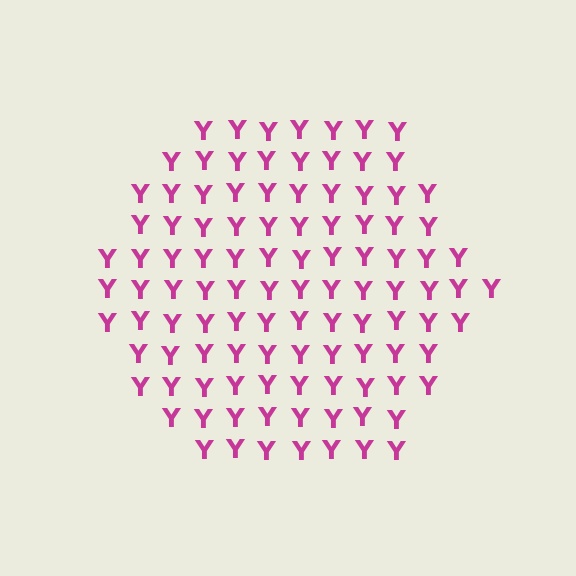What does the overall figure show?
The overall figure shows a hexagon.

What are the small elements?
The small elements are letter Y's.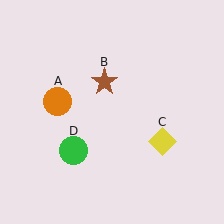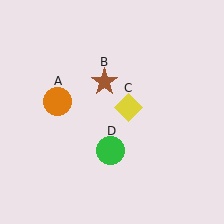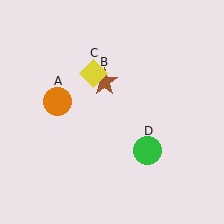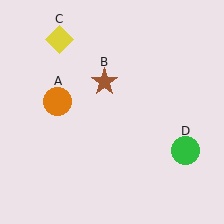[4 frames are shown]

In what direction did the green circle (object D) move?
The green circle (object D) moved right.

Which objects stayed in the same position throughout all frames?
Orange circle (object A) and brown star (object B) remained stationary.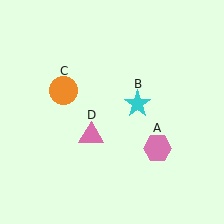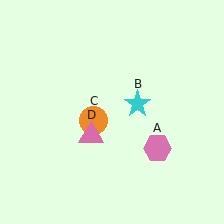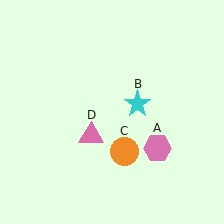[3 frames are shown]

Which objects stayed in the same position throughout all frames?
Pink hexagon (object A) and cyan star (object B) and pink triangle (object D) remained stationary.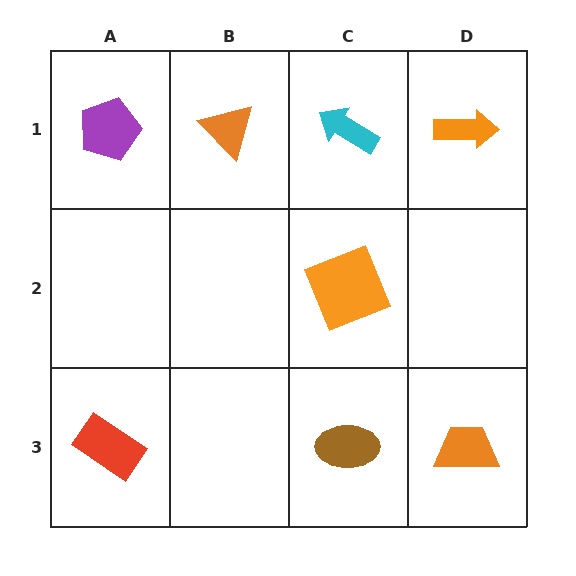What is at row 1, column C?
A cyan arrow.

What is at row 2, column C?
An orange square.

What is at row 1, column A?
A purple pentagon.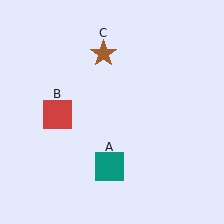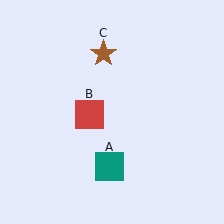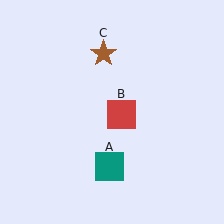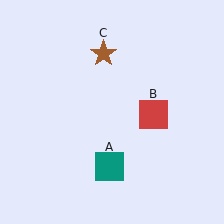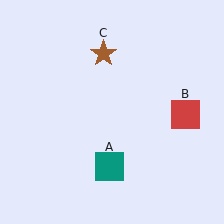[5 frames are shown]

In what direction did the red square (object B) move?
The red square (object B) moved right.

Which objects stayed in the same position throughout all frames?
Teal square (object A) and brown star (object C) remained stationary.